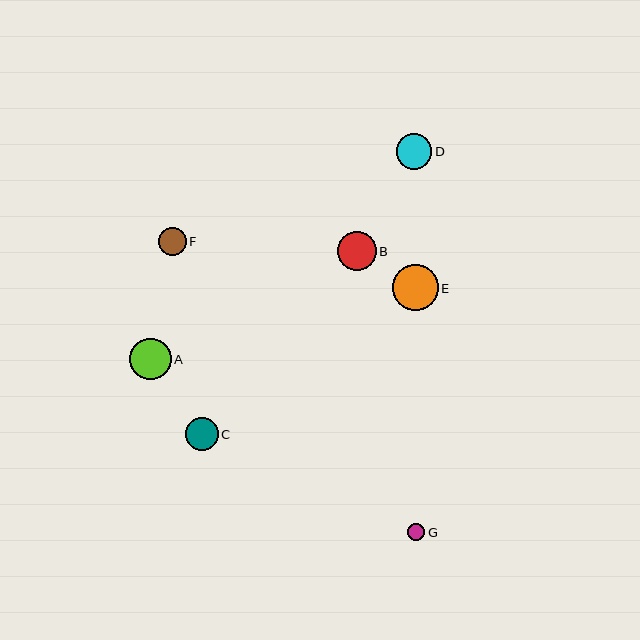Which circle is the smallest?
Circle G is the smallest with a size of approximately 17 pixels.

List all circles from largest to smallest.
From largest to smallest: E, A, B, D, C, F, G.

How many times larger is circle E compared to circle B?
Circle E is approximately 1.2 times the size of circle B.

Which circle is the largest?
Circle E is the largest with a size of approximately 46 pixels.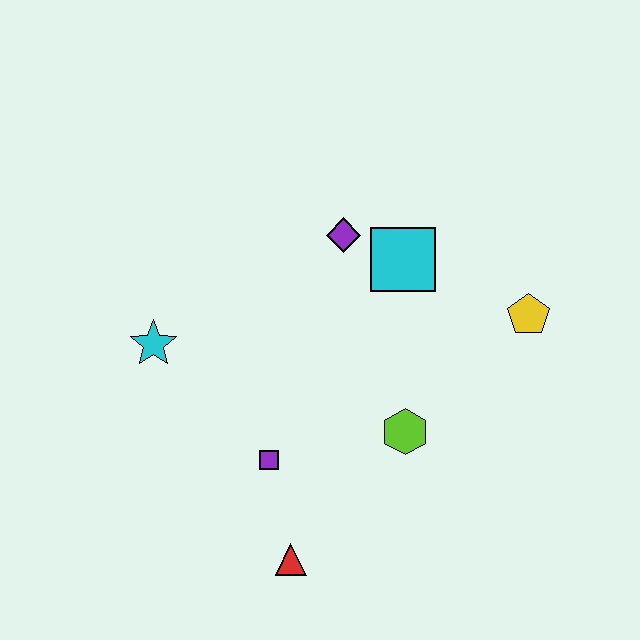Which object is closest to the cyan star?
The purple square is closest to the cyan star.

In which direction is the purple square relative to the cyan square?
The purple square is below the cyan square.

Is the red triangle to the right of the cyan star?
Yes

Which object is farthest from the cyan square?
The red triangle is farthest from the cyan square.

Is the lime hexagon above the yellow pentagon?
No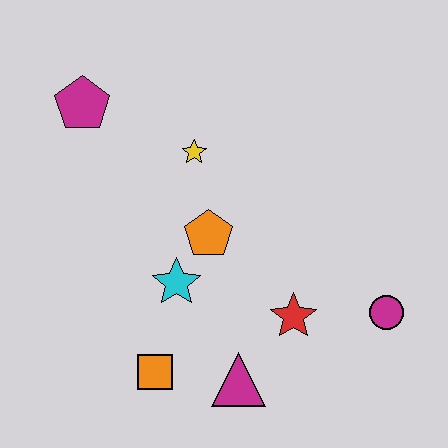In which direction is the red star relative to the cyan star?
The red star is to the right of the cyan star.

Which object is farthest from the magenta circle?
The magenta pentagon is farthest from the magenta circle.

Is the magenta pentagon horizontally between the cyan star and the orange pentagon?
No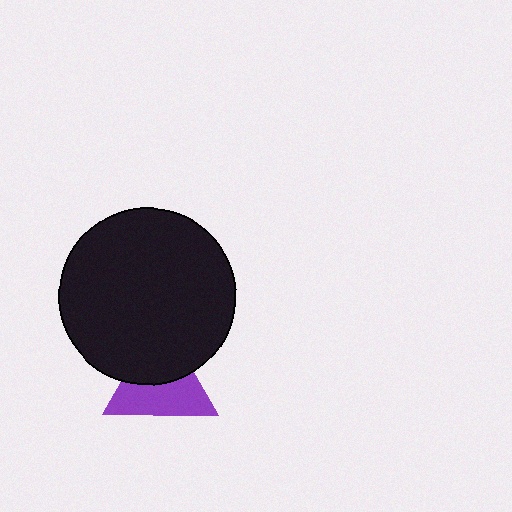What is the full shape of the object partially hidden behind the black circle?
The partially hidden object is a purple triangle.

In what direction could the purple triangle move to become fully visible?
The purple triangle could move down. That would shift it out from behind the black circle entirely.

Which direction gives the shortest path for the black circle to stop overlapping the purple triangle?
Moving up gives the shortest separation.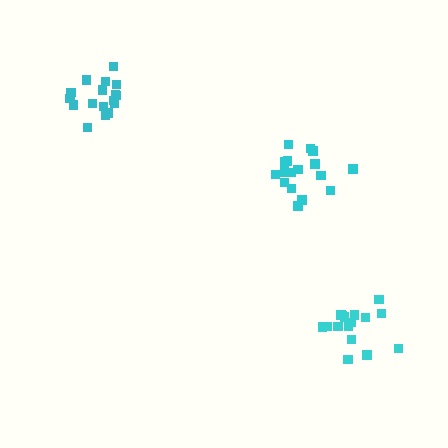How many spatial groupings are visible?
There are 3 spatial groupings.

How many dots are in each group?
Group 1: 17 dots, Group 2: 17 dots, Group 3: 16 dots (50 total).